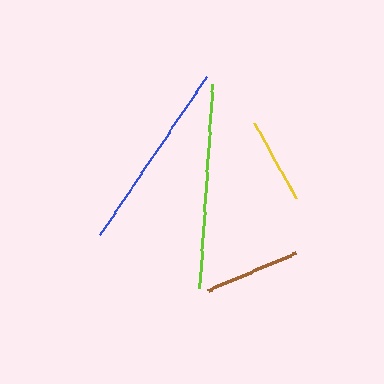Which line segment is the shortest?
The yellow line is the shortest at approximately 86 pixels.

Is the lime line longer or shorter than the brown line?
The lime line is longer than the brown line.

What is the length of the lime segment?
The lime segment is approximately 204 pixels long.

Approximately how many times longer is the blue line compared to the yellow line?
The blue line is approximately 2.2 times the length of the yellow line.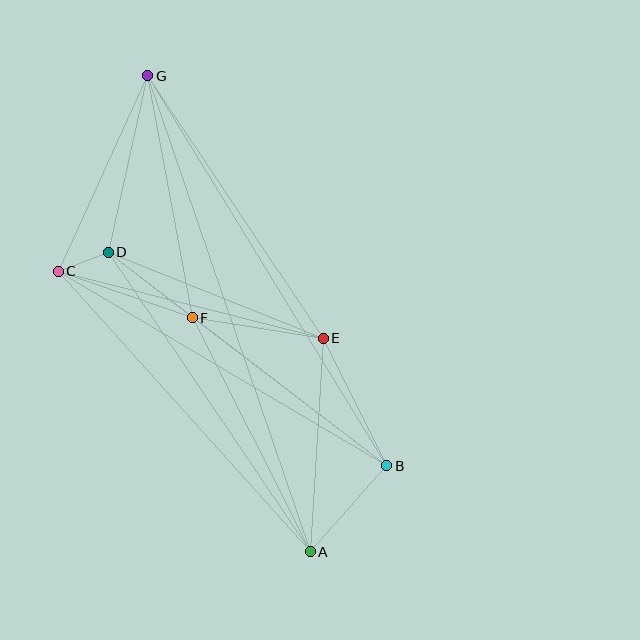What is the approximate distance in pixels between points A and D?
The distance between A and D is approximately 362 pixels.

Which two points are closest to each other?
Points C and D are closest to each other.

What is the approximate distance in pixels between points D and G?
The distance between D and G is approximately 181 pixels.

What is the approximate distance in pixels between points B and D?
The distance between B and D is approximately 351 pixels.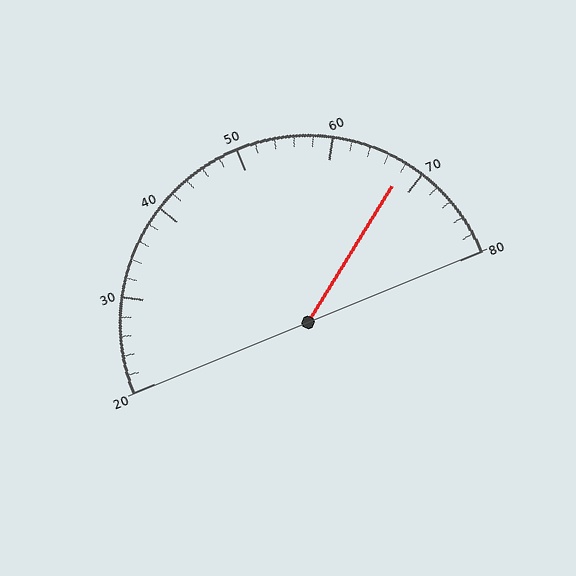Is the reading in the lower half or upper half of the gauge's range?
The reading is in the upper half of the range (20 to 80).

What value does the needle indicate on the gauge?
The needle indicates approximately 68.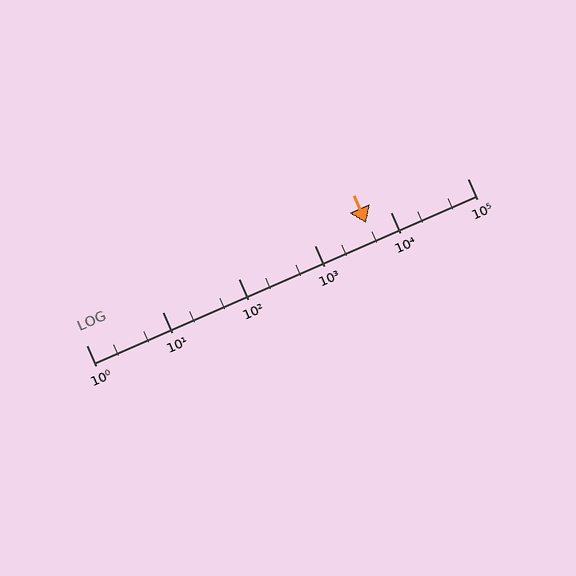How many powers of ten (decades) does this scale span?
The scale spans 5 decades, from 1 to 100000.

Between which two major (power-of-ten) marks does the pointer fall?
The pointer is between 1000 and 10000.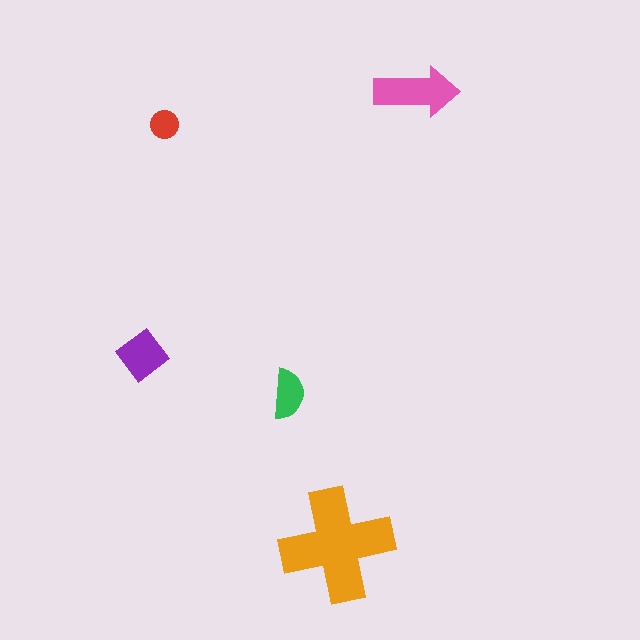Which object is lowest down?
The orange cross is bottommost.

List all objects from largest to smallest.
The orange cross, the pink arrow, the purple diamond, the green semicircle, the red circle.